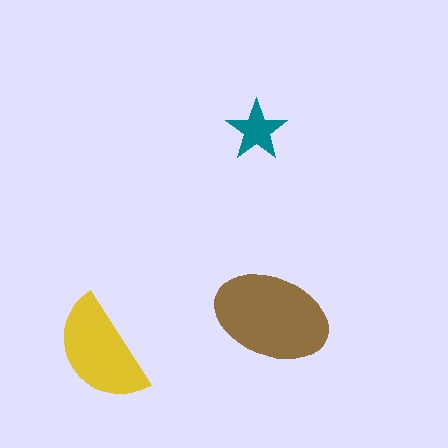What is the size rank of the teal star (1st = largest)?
3rd.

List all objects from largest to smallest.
The brown ellipse, the yellow semicircle, the teal star.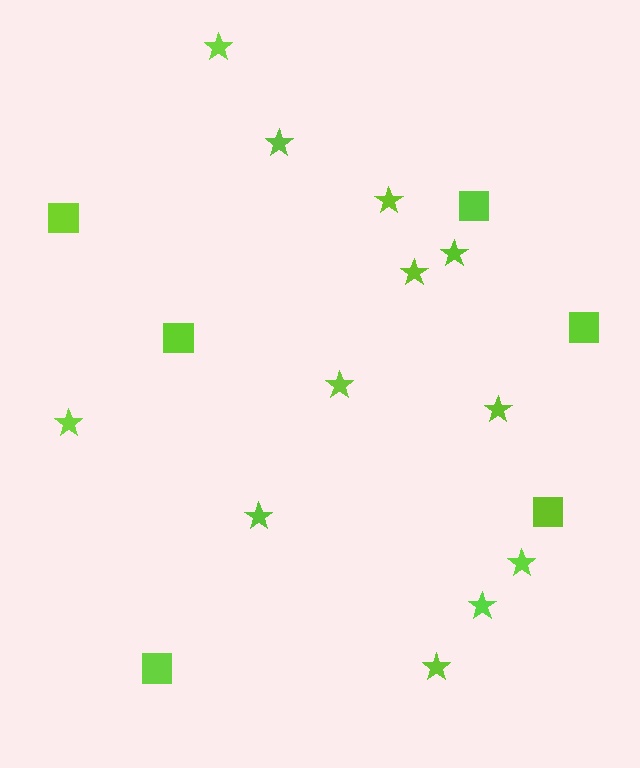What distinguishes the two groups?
There are 2 groups: one group of stars (12) and one group of squares (6).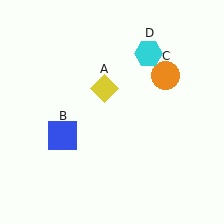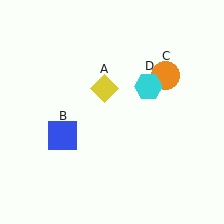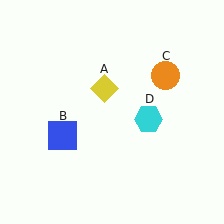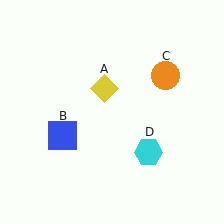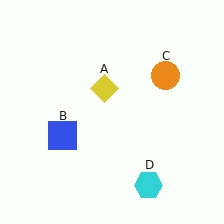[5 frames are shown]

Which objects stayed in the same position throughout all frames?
Yellow diamond (object A) and blue square (object B) and orange circle (object C) remained stationary.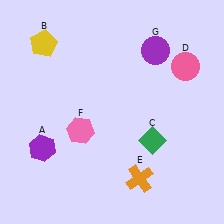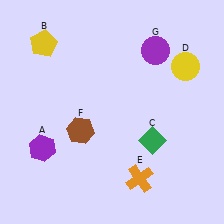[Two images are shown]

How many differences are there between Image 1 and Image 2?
There are 2 differences between the two images.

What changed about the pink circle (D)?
In Image 1, D is pink. In Image 2, it changed to yellow.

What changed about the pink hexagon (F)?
In Image 1, F is pink. In Image 2, it changed to brown.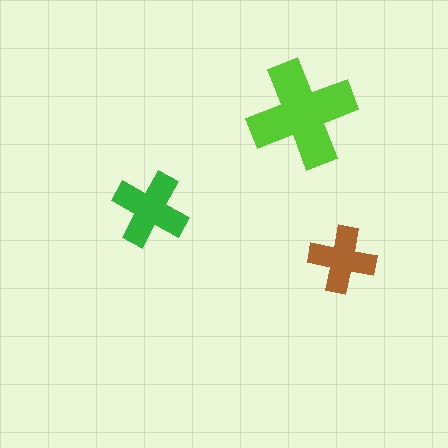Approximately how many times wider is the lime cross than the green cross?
About 1.5 times wider.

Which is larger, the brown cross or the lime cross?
The lime one.